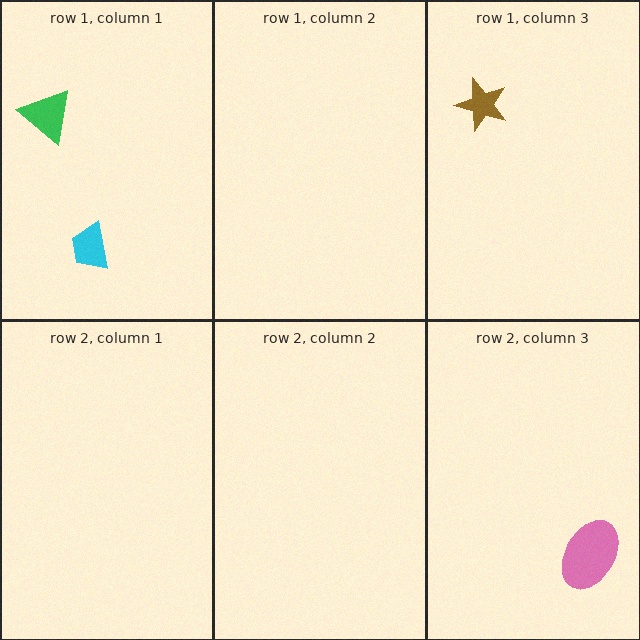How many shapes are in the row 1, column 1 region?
2.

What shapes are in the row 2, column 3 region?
The pink ellipse.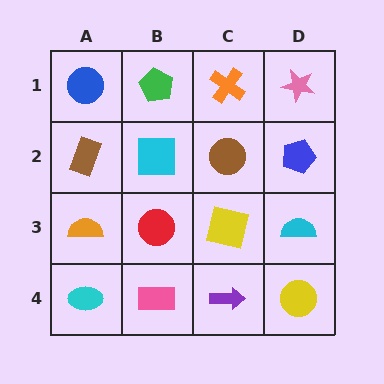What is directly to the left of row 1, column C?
A green pentagon.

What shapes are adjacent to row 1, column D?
A blue pentagon (row 2, column D), an orange cross (row 1, column C).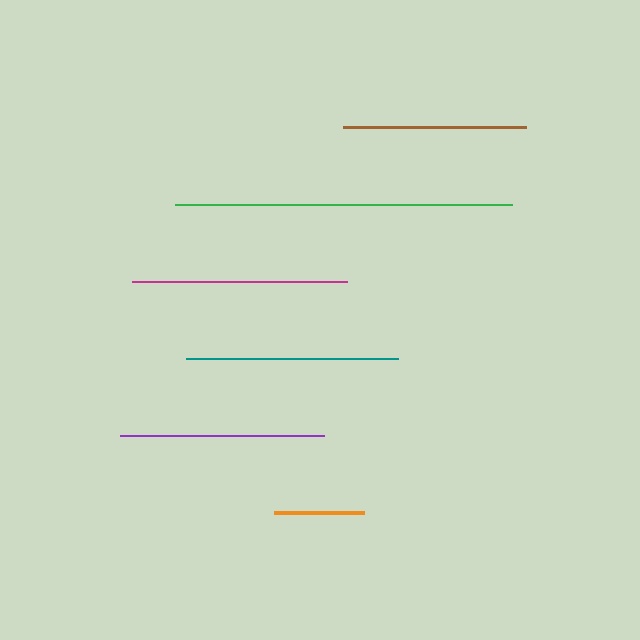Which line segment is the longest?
The green line is the longest at approximately 336 pixels.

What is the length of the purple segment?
The purple segment is approximately 204 pixels long.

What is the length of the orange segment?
The orange segment is approximately 90 pixels long.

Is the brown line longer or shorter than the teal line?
The teal line is longer than the brown line.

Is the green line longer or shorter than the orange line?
The green line is longer than the orange line.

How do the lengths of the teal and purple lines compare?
The teal and purple lines are approximately the same length.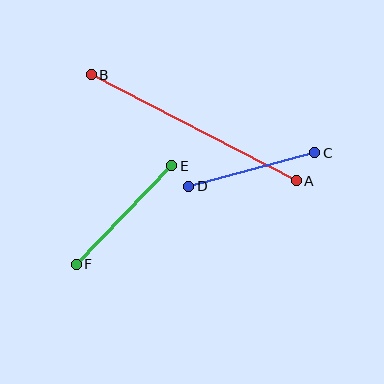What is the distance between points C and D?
The distance is approximately 130 pixels.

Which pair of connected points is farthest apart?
Points A and B are farthest apart.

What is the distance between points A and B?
The distance is approximately 231 pixels.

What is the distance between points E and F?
The distance is approximately 137 pixels.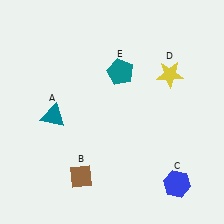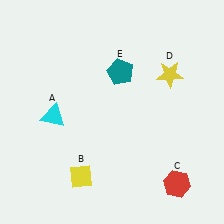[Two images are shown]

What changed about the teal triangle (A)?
In Image 1, A is teal. In Image 2, it changed to cyan.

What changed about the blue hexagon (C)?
In Image 1, C is blue. In Image 2, it changed to red.